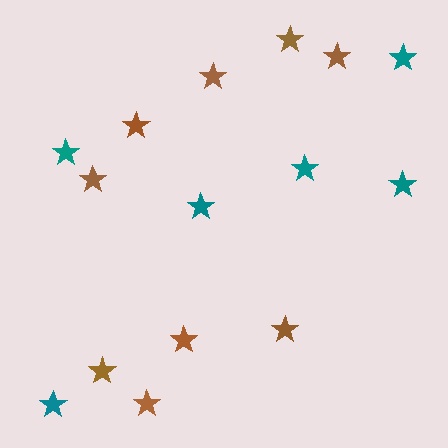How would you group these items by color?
There are 2 groups: one group of brown stars (9) and one group of teal stars (6).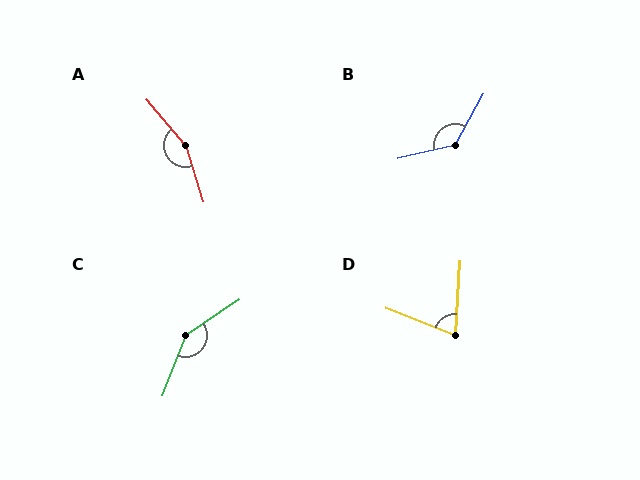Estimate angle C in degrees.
Approximately 145 degrees.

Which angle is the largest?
A, at approximately 158 degrees.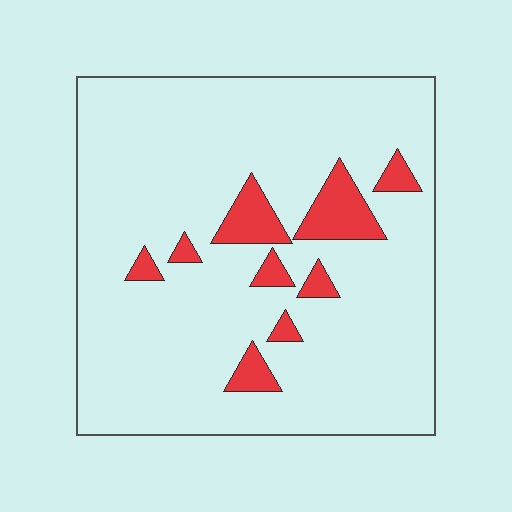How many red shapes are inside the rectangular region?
9.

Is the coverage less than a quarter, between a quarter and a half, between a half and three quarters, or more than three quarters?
Less than a quarter.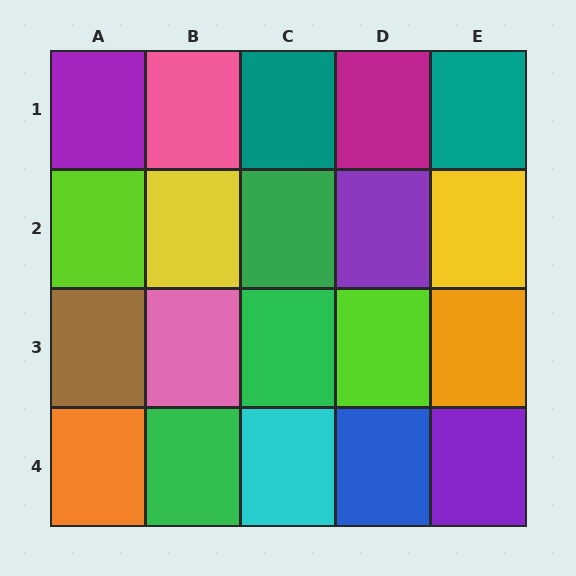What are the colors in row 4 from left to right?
Orange, green, cyan, blue, purple.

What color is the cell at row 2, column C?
Green.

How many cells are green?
3 cells are green.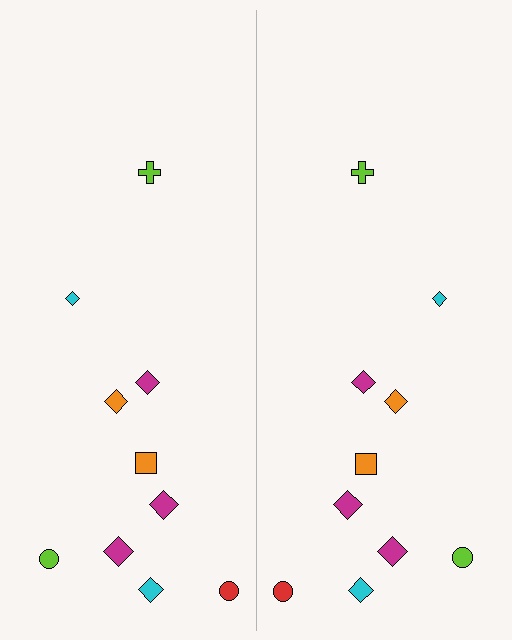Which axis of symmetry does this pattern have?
The pattern has a vertical axis of symmetry running through the center of the image.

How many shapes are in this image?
There are 20 shapes in this image.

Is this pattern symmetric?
Yes, this pattern has bilateral (reflection) symmetry.